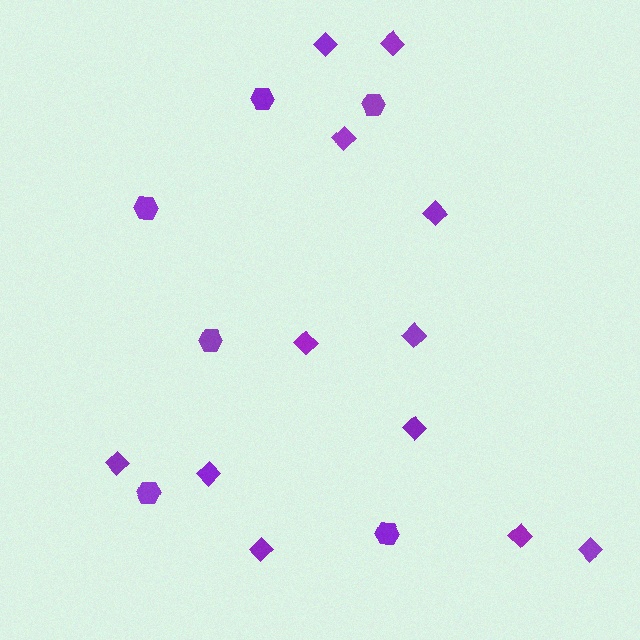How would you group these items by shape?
There are 2 groups: one group of hexagons (6) and one group of diamonds (12).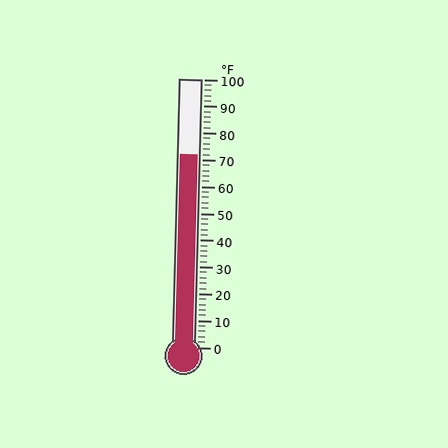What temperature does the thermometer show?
The thermometer shows approximately 72°F.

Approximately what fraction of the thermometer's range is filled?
The thermometer is filled to approximately 70% of its range.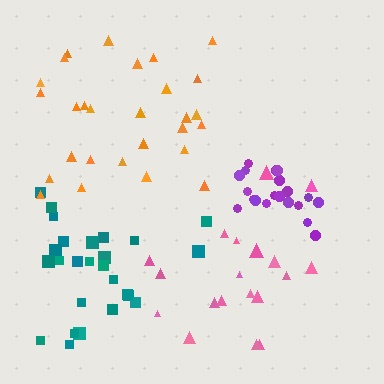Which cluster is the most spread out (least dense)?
Pink.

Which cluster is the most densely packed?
Purple.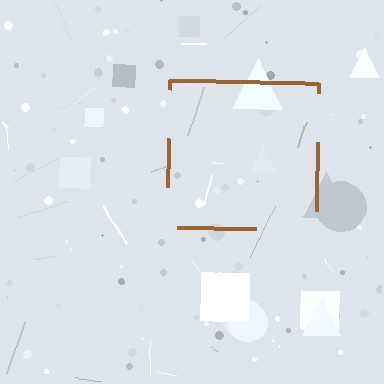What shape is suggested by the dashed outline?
The dashed outline suggests a square.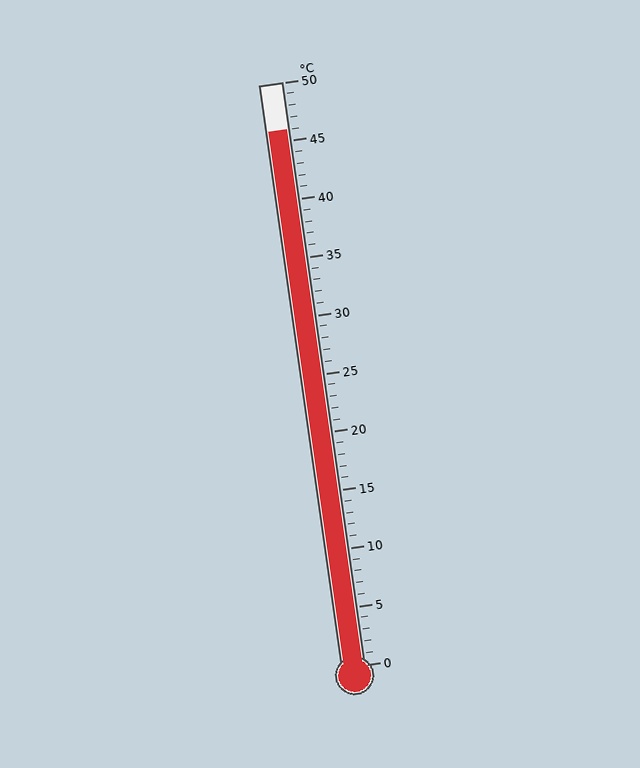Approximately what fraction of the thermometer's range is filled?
The thermometer is filled to approximately 90% of its range.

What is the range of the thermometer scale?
The thermometer scale ranges from 0°C to 50°C.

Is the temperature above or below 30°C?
The temperature is above 30°C.